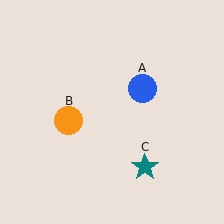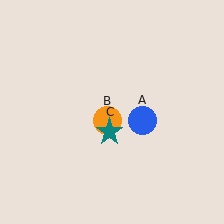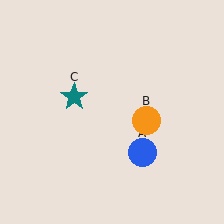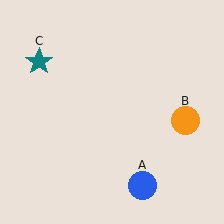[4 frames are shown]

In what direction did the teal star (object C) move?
The teal star (object C) moved up and to the left.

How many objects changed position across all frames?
3 objects changed position: blue circle (object A), orange circle (object B), teal star (object C).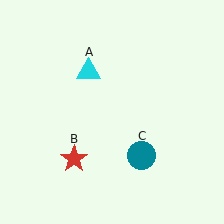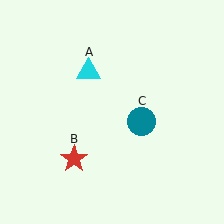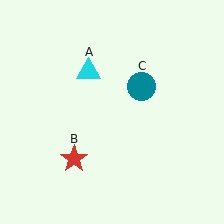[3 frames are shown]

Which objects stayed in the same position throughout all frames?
Cyan triangle (object A) and red star (object B) remained stationary.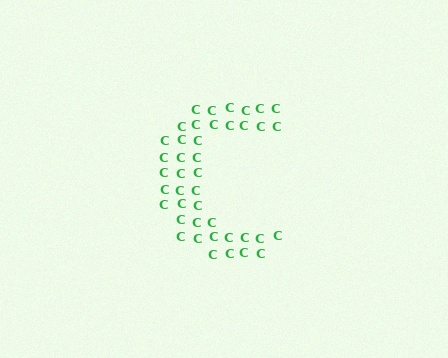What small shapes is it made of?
It is made of small letter C's.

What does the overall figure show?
The overall figure shows the letter C.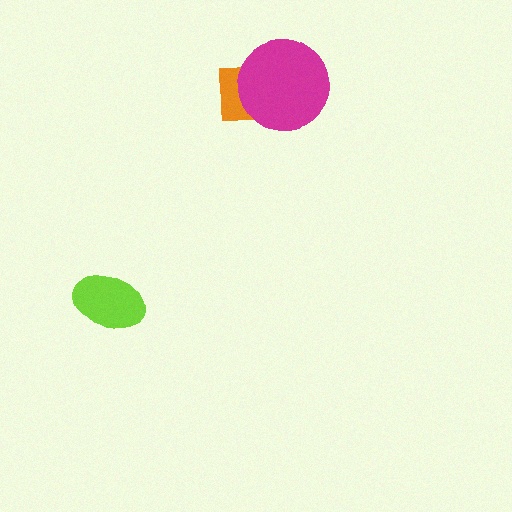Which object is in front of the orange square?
The magenta circle is in front of the orange square.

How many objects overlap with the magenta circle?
1 object overlaps with the magenta circle.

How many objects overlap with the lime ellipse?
0 objects overlap with the lime ellipse.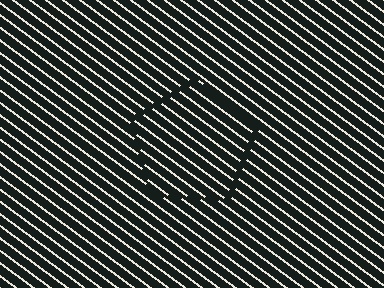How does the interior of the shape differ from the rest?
The interior of the shape contains the same grating, shifted by half a period — the contour is defined by the phase discontinuity where line-ends from the inner and outer gratings abut.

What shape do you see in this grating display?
An illusory pentagon. The interior of the shape contains the same grating, shifted by half a period — the contour is defined by the phase discontinuity where line-ends from the inner and outer gratings abut.